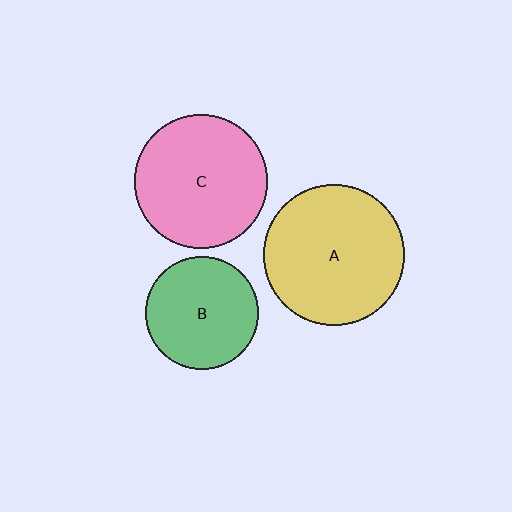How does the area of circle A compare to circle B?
Approximately 1.6 times.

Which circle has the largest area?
Circle A (yellow).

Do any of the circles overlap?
No, none of the circles overlap.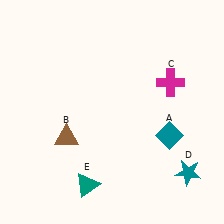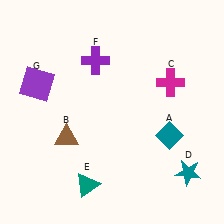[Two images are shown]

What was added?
A purple cross (F), a purple square (G) were added in Image 2.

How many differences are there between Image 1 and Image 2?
There are 2 differences between the two images.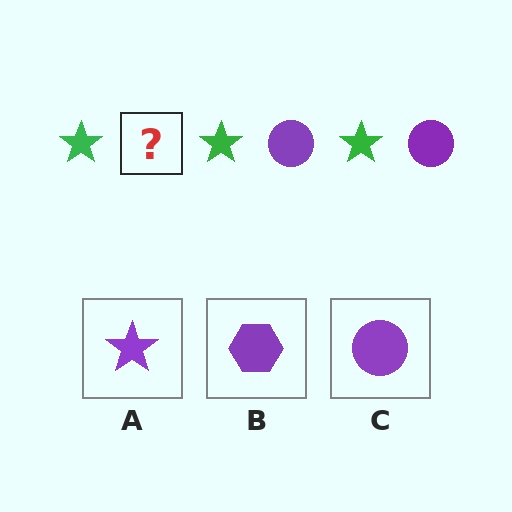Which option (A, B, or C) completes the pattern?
C.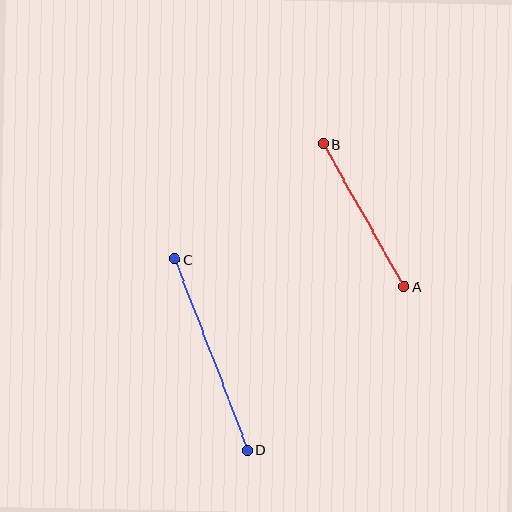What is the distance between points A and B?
The distance is approximately 164 pixels.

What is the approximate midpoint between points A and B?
The midpoint is at approximately (364, 215) pixels.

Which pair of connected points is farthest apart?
Points C and D are farthest apart.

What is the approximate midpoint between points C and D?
The midpoint is at approximately (211, 355) pixels.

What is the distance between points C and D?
The distance is approximately 204 pixels.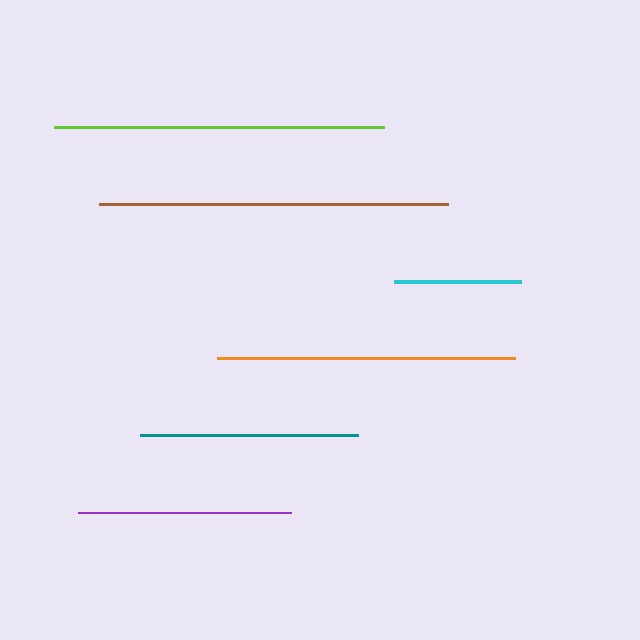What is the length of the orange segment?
The orange segment is approximately 298 pixels long.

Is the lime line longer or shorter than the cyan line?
The lime line is longer than the cyan line.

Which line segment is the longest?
The brown line is the longest at approximately 350 pixels.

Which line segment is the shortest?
The cyan line is the shortest at approximately 127 pixels.